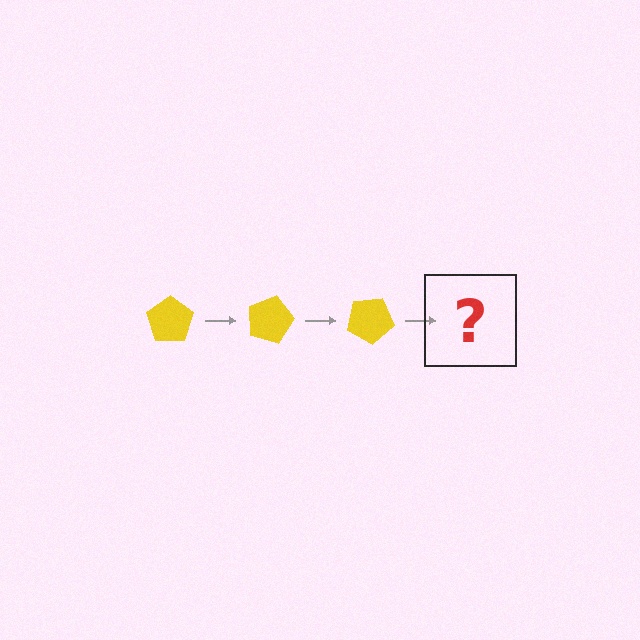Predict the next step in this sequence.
The next step is a yellow pentagon rotated 45 degrees.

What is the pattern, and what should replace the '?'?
The pattern is that the pentagon rotates 15 degrees each step. The '?' should be a yellow pentagon rotated 45 degrees.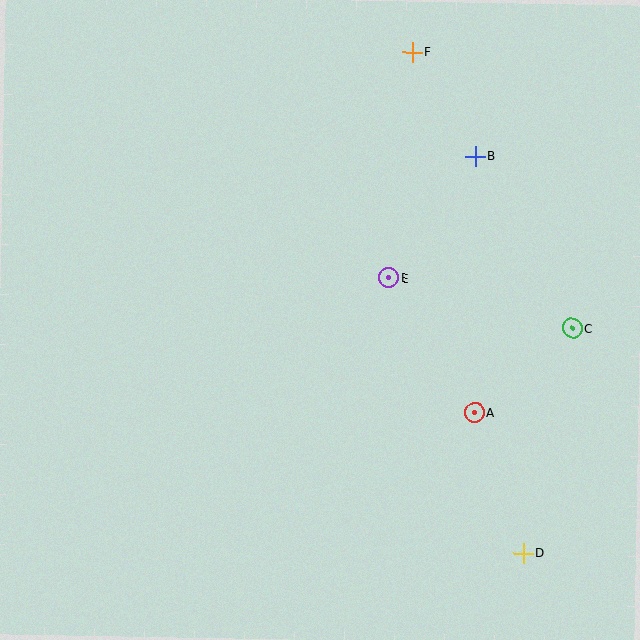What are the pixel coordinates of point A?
Point A is at (475, 413).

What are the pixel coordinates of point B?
Point B is at (475, 156).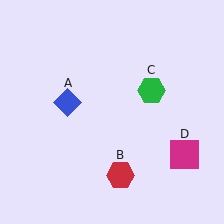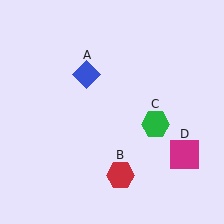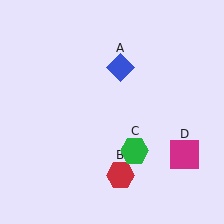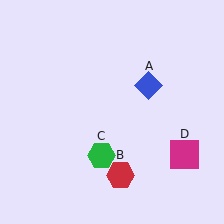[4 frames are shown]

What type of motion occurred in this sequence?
The blue diamond (object A), green hexagon (object C) rotated clockwise around the center of the scene.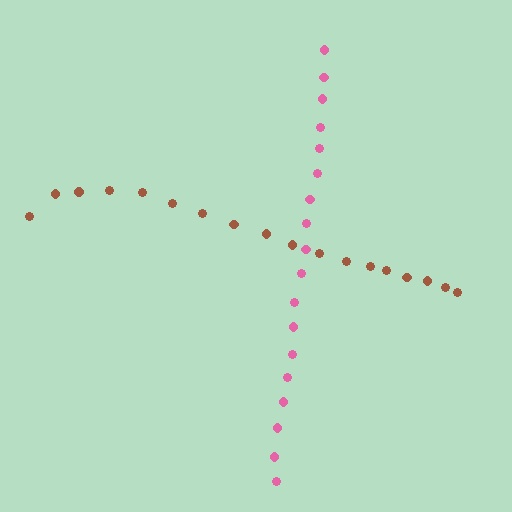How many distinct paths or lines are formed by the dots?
There are 2 distinct paths.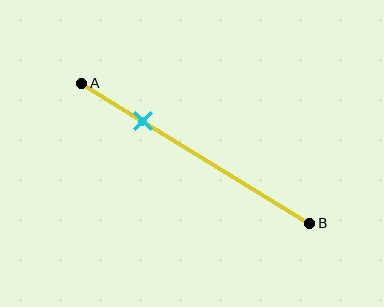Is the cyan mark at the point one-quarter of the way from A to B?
Yes, the mark is approximately at the one-quarter point.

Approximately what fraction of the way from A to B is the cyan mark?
The cyan mark is approximately 25% of the way from A to B.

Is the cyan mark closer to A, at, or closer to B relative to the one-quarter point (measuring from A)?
The cyan mark is approximately at the one-quarter point of segment AB.